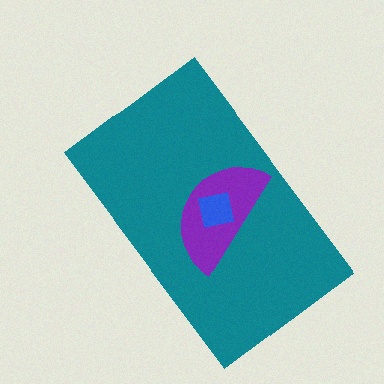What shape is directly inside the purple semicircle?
The blue square.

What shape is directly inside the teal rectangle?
The purple semicircle.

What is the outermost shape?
The teal rectangle.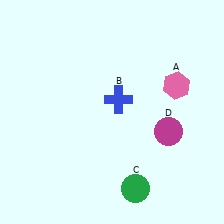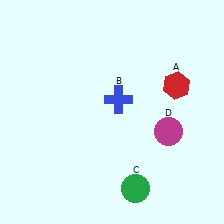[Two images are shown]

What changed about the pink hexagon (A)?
In Image 1, A is pink. In Image 2, it changed to red.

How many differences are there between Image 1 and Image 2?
There is 1 difference between the two images.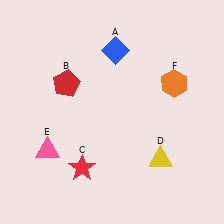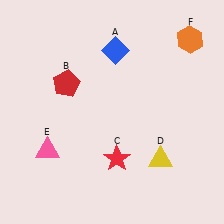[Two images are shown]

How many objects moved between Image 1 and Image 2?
2 objects moved between the two images.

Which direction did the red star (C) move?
The red star (C) moved right.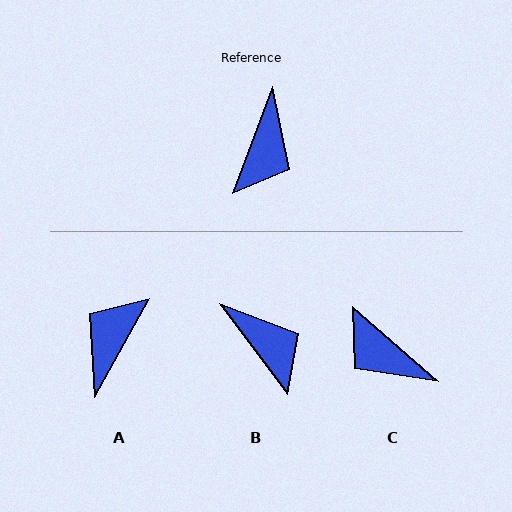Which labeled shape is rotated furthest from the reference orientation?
A, about 172 degrees away.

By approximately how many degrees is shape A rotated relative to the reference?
Approximately 172 degrees counter-clockwise.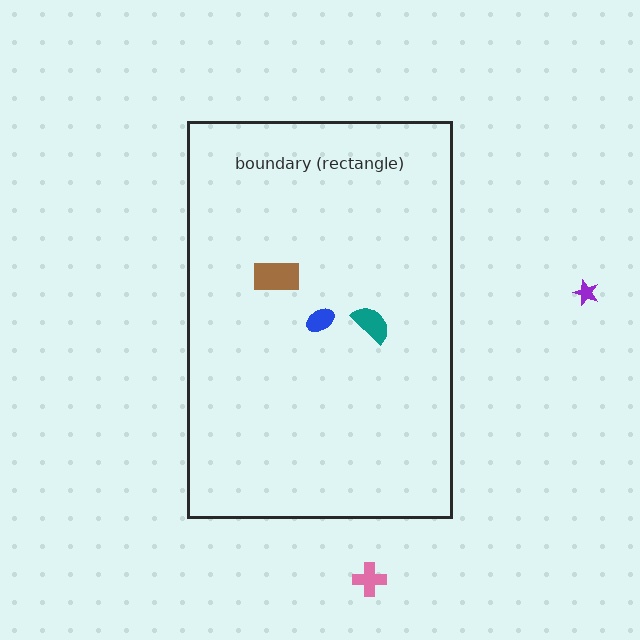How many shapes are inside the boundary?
3 inside, 2 outside.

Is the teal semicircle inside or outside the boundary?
Inside.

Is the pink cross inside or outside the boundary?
Outside.